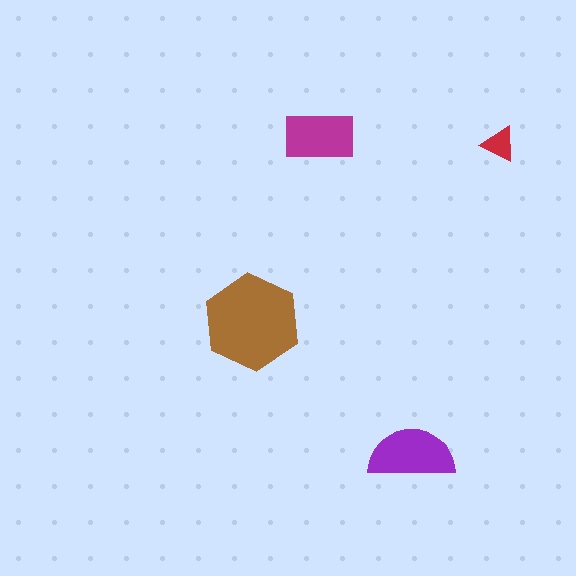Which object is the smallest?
The red triangle.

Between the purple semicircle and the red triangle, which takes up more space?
The purple semicircle.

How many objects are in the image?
There are 4 objects in the image.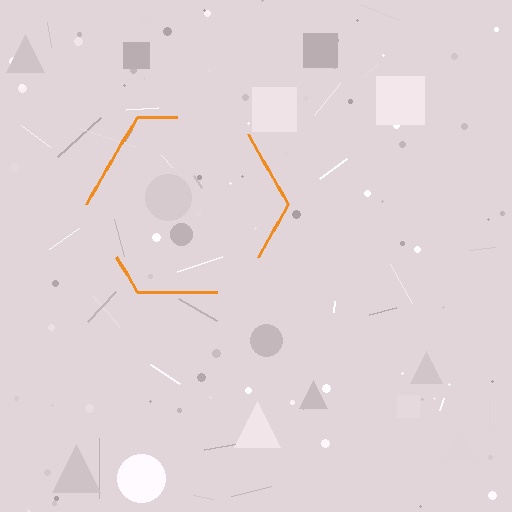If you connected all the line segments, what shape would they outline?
They would outline a hexagon.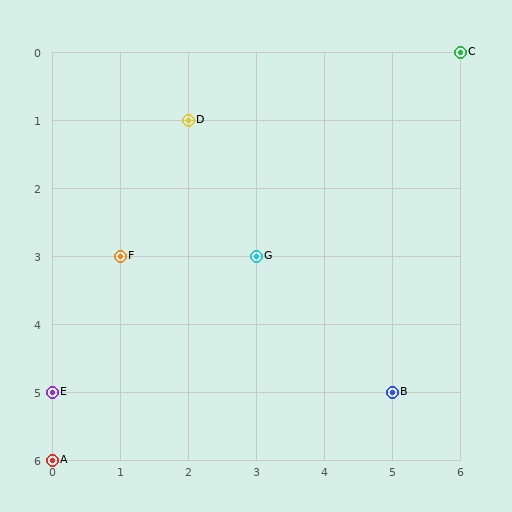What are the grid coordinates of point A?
Point A is at grid coordinates (0, 6).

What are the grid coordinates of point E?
Point E is at grid coordinates (0, 5).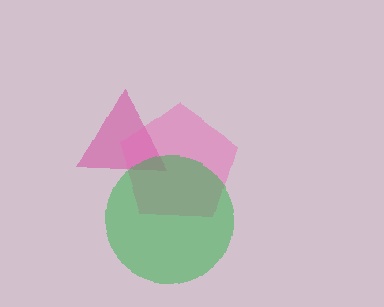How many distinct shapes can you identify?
There are 3 distinct shapes: a magenta triangle, a pink pentagon, a green circle.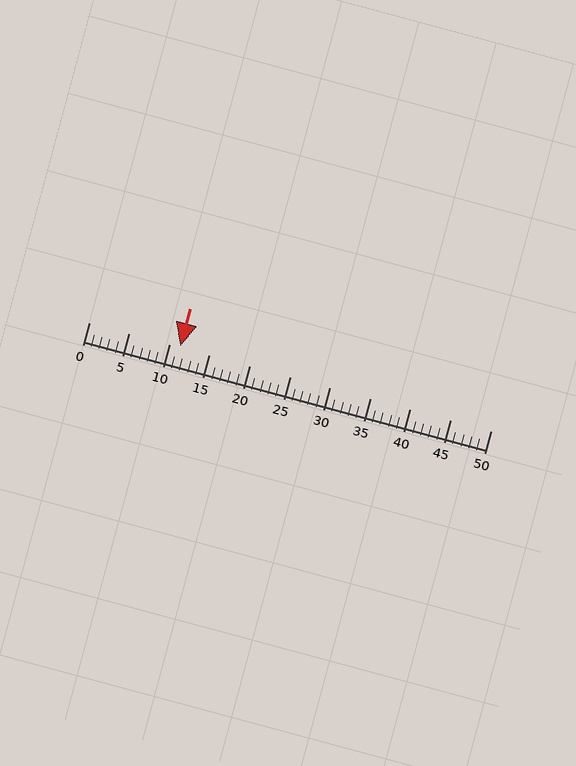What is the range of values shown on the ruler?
The ruler shows values from 0 to 50.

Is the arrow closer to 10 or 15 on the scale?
The arrow is closer to 10.